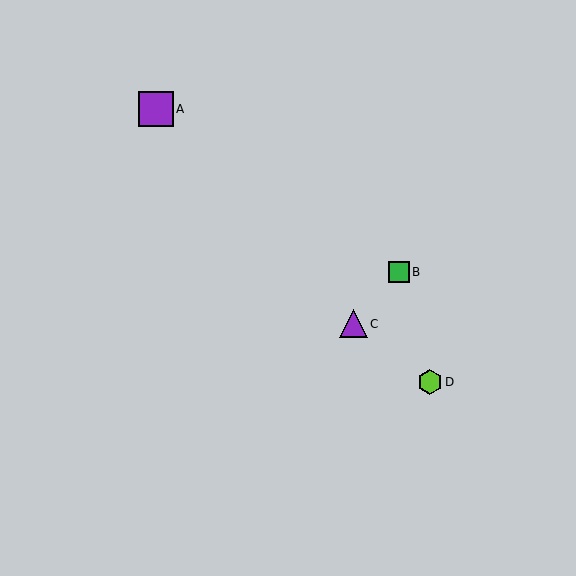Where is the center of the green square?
The center of the green square is at (399, 272).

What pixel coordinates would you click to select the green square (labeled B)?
Click at (399, 272) to select the green square B.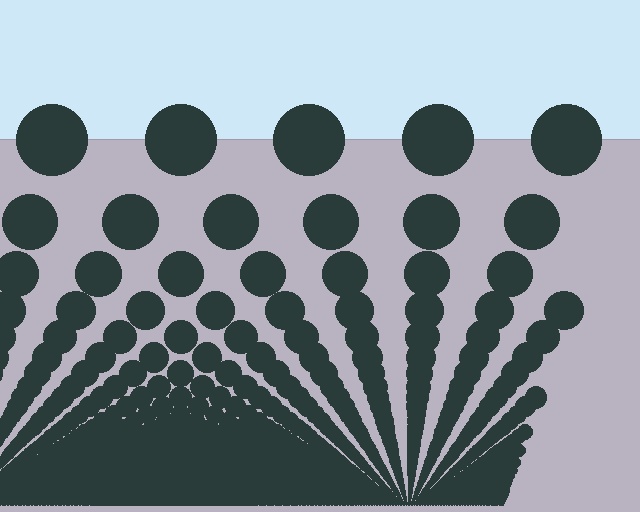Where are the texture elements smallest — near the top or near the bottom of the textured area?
Near the bottom.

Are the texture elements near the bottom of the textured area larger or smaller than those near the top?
Smaller. The gradient is inverted — elements near the bottom are smaller and denser.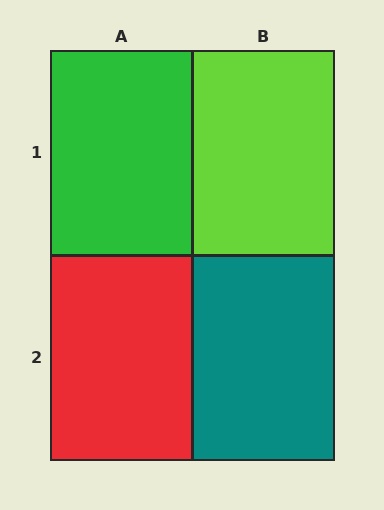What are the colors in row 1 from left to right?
Green, lime.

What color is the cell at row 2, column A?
Red.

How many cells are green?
1 cell is green.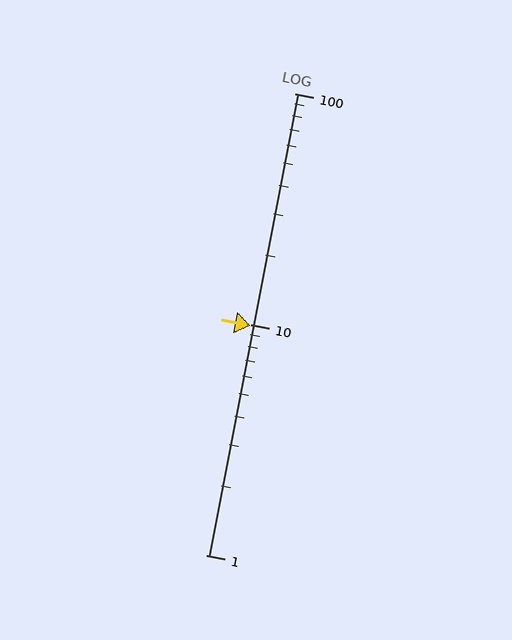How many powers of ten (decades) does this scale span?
The scale spans 2 decades, from 1 to 100.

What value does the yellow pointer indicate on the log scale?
The pointer indicates approximately 9.9.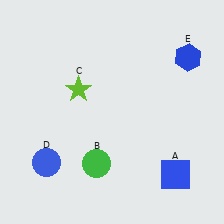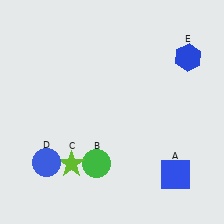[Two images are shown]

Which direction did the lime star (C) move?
The lime star (C) moved down.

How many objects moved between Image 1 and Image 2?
1 object moved between the two images.